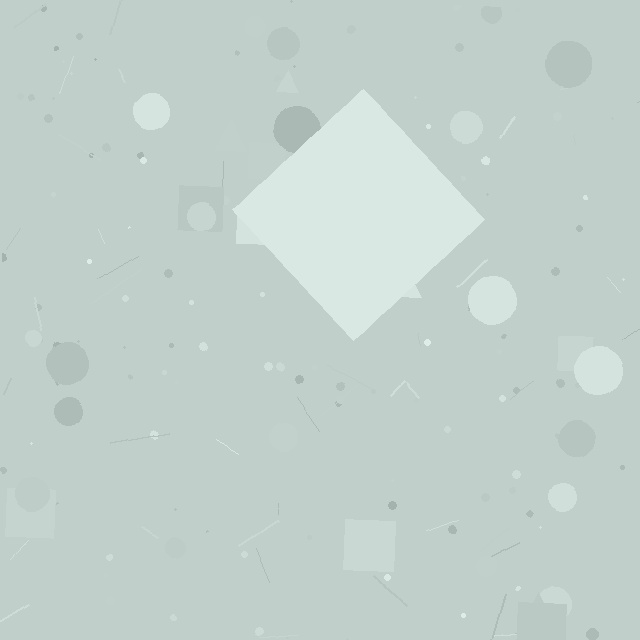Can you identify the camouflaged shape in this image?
The camouflaged shape is a diamond.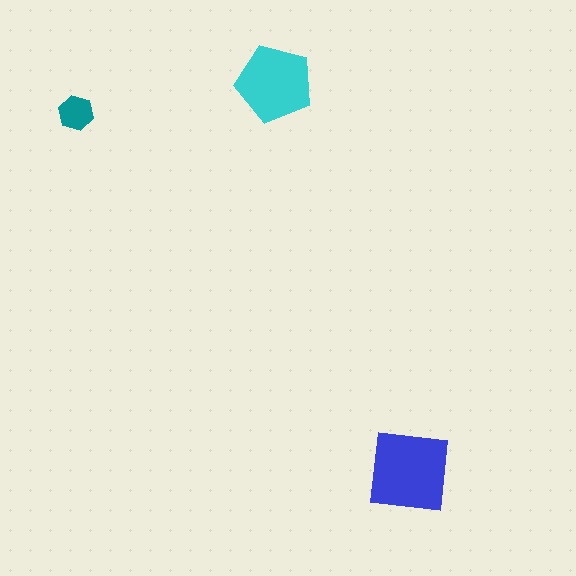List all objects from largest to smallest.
The blue square, the cyan pentagon, the teal hexagon.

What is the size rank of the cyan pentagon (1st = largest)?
2nd.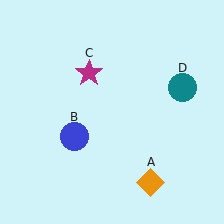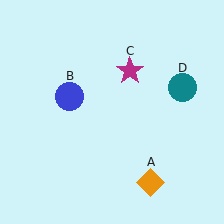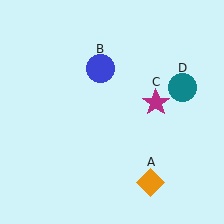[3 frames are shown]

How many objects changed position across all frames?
2 objects changed position: blue circle (object B), magenta star (object C).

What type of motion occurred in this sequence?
The blue circle (object B), magenta star (object C) rotated clockwise around the center of the scene.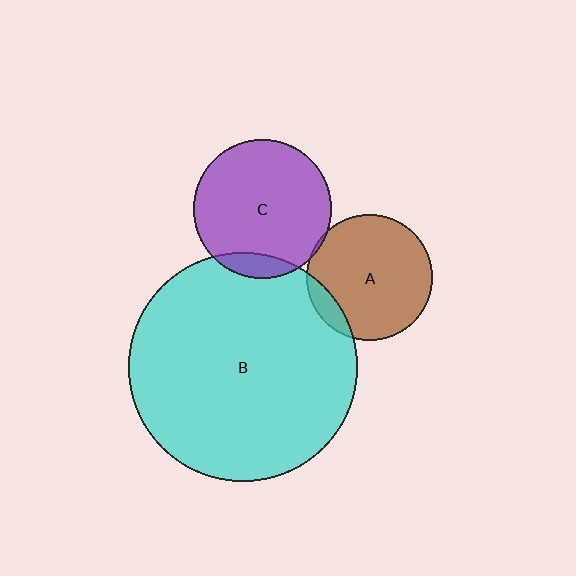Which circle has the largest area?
Circle B (cyan).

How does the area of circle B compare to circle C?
Approximately 2.7 times.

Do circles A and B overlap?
Yes.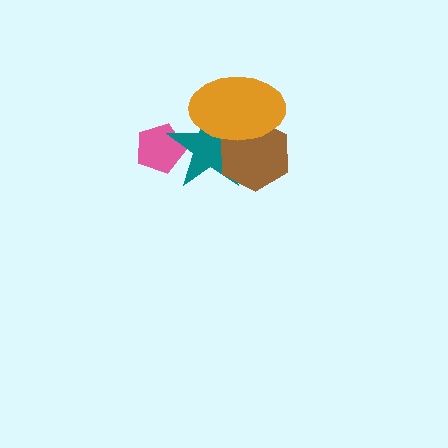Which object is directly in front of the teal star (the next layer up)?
The brown hexagon is directly in front of the teal star.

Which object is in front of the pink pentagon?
The teal star is in front of the pink pentagon.